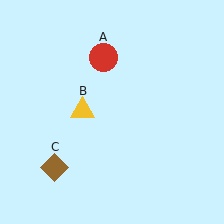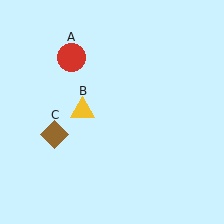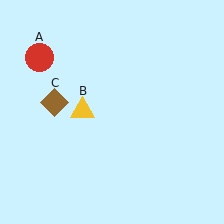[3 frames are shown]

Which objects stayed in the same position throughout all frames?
Yellow triangle (object B) remained stationary.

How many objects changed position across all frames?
2 objects changed position: red circle (object A), brown diamond (object C).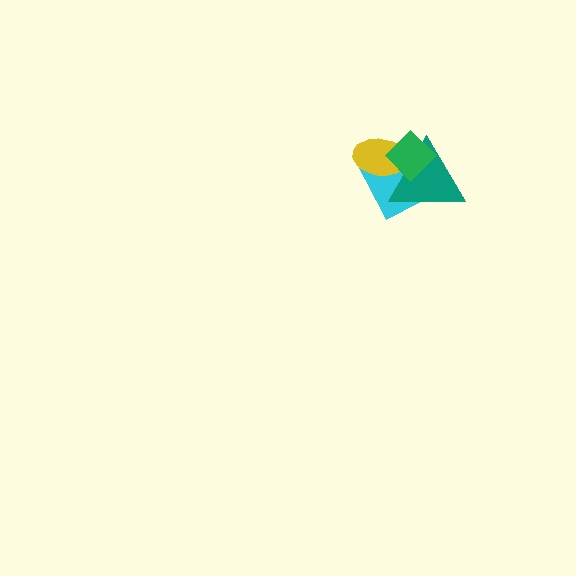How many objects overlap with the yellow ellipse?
3 objects overlap with the yellow ellipse.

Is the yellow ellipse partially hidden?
Yes, it is partially covered by another shape.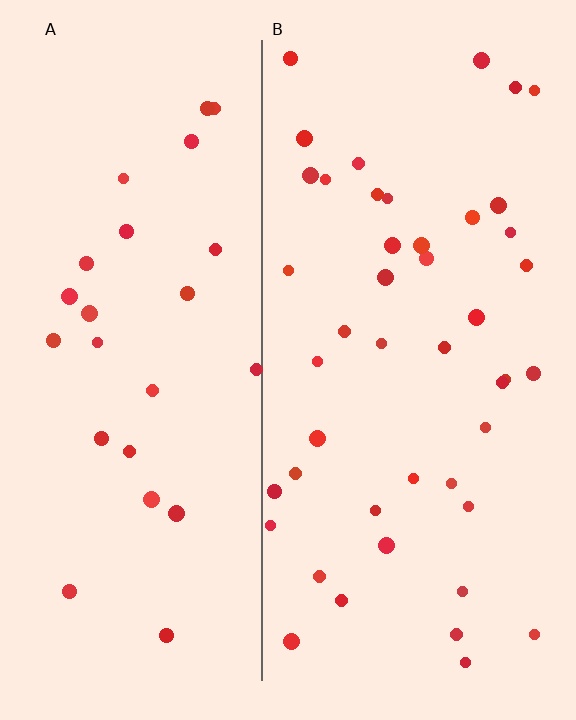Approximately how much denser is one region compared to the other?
Approximately 1.8× — region B over region A.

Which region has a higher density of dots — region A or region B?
B (the right).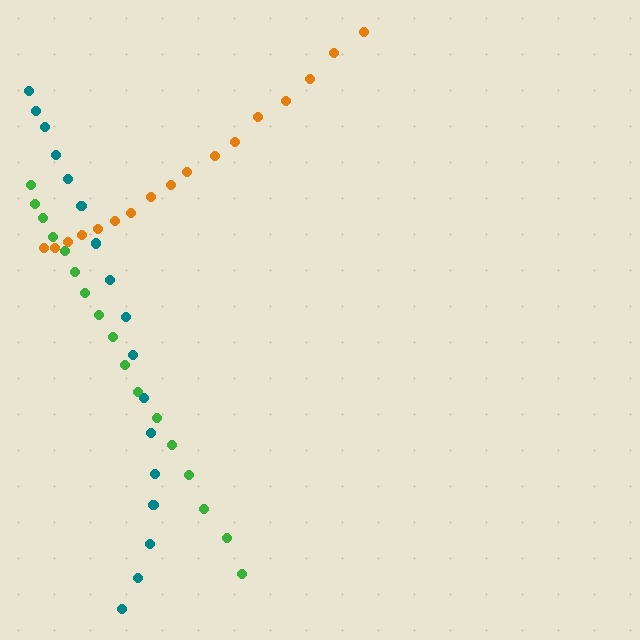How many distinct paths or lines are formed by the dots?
There are 3 distinct paths.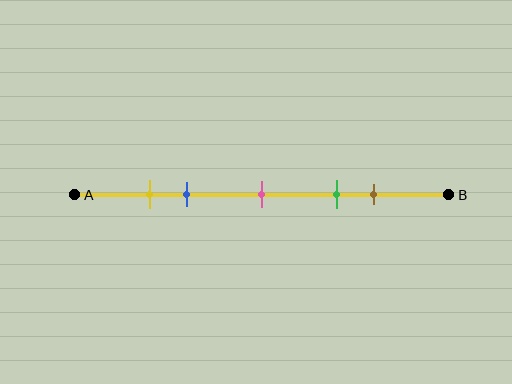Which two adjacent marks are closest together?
The yellow and blue marks are the closest adjacent pair.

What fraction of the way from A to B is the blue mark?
The blue mark is approximately 30% (0.3) of the way from A to B.